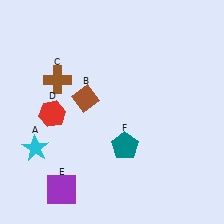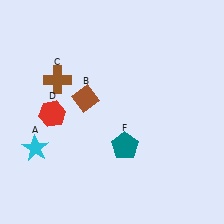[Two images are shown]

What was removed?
The purple square (E) was removed in Image 2.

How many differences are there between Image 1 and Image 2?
There is 1 difference between the two images.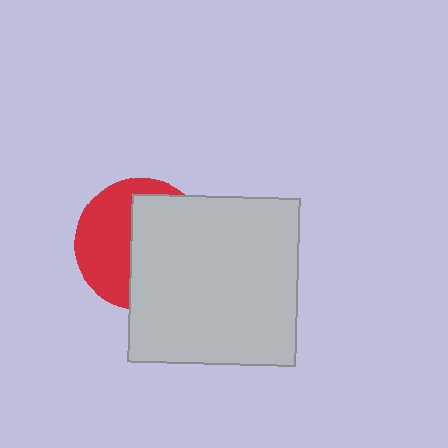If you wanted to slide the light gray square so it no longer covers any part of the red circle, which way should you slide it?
Slide it right — that is the most direct way to separate the two shapes.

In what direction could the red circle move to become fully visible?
The red circle could move left. That would shift it out from behind the light gray square entirely.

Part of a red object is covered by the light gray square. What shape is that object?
It is a circle.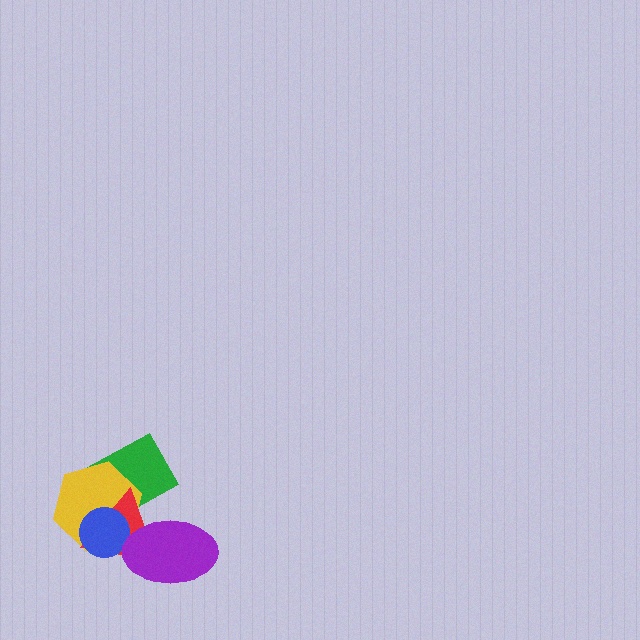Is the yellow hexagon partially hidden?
Yes, it is partially covered by another shape.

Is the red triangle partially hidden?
Yes, it is partially covered by another shape.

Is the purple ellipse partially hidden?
No, no other shape covers it.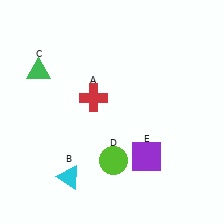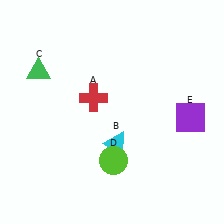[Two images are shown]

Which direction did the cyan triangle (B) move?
The cyan triangle (B) moved right.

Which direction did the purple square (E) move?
The purple square (E) moved right.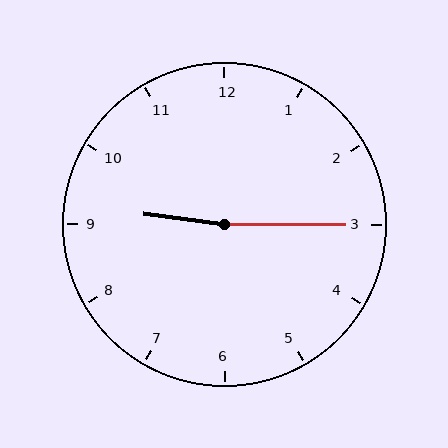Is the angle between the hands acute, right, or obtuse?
It is obtuse.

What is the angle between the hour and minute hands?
Approximately 172 degrees.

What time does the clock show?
9:15.